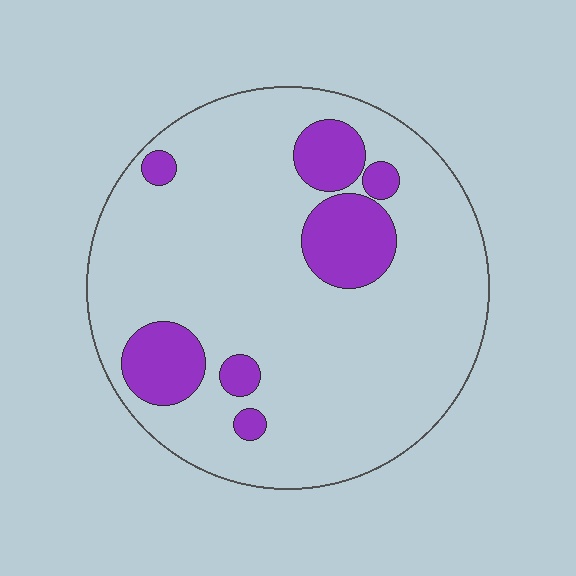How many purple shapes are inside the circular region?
7.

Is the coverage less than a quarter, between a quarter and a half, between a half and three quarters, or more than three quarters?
Less than a quarter.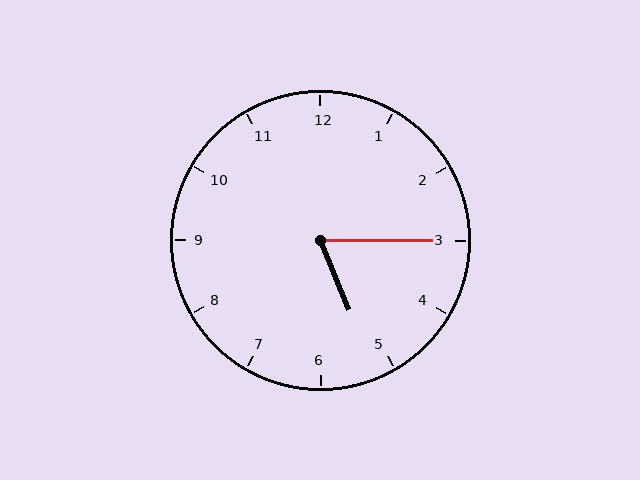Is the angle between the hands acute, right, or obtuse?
It is acute.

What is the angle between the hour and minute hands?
Approximately 68 degrees.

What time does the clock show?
5:15.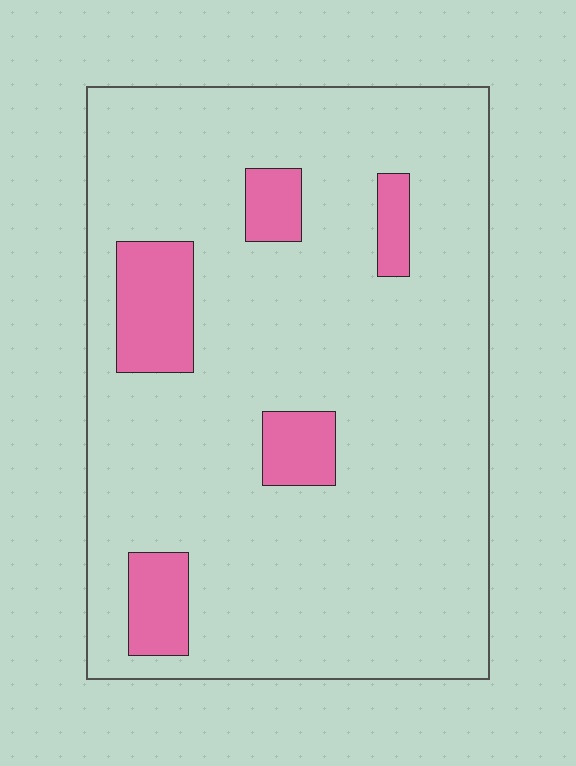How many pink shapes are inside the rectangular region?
5.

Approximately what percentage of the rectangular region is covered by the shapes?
Approximately 10%.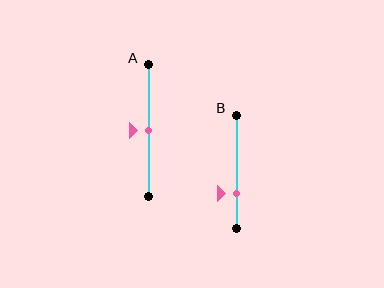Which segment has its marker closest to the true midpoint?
Segment A has its marker closest to the true midpoint.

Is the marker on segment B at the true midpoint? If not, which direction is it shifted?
No, the marker on segment B is shifted downward by about 19% of the segment length.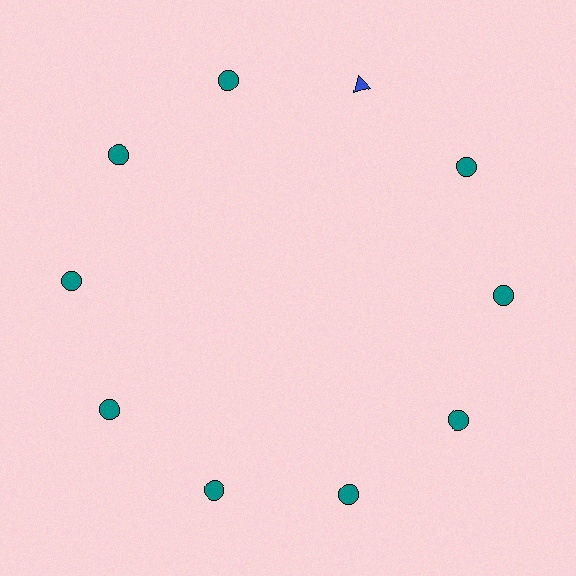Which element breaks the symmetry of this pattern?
The blue triangle at roughly the 1 o'clock position breaks the symmetry. All other shapes are teal circles.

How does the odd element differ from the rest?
It differs in both color (blue instead of teal) and shape (triangle instead of circle).